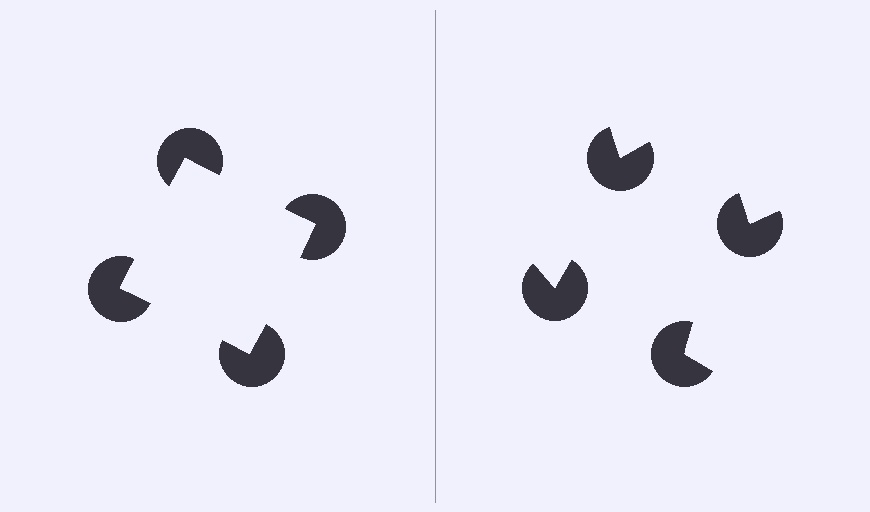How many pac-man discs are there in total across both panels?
8 — 4 on each side.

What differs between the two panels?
The pac-man discs are positioned identically on both sides; only the wedge orientations differ. On the left they align to a square; on the right they are misaligned.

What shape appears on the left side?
An illusory square.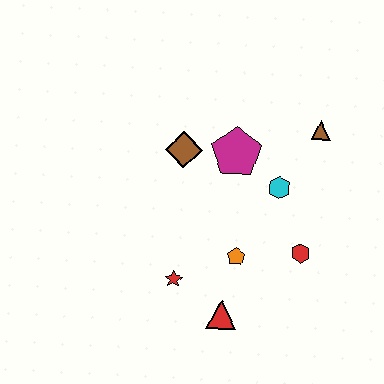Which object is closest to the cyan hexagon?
The magenta pentagon is closest to the cyan hexagon.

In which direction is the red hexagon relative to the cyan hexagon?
The red hexagon is below the cyan hexagon.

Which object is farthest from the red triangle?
The brown triangle is farthest from the red triangle.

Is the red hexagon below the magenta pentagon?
Yes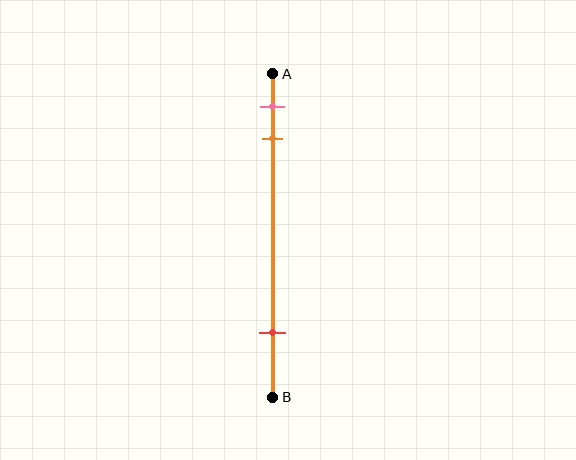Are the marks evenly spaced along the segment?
No, the marks are not evenly spaced.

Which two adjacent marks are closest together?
The pink and orange marks are the closest adjacent pair.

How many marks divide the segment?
There are 3 marks dividing the segment.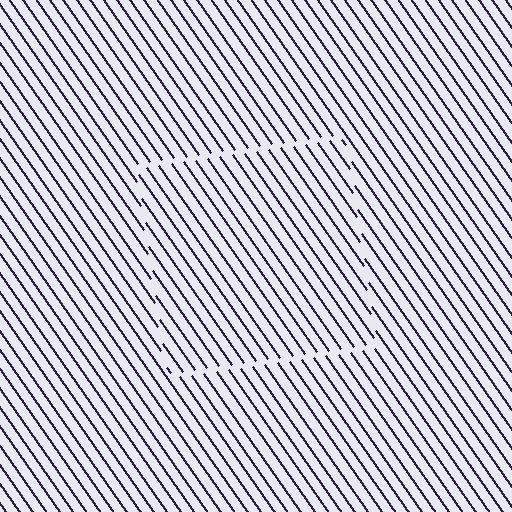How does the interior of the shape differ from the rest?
The interior of the shape contains the same grating, shifted by half a period — the contour is defined by the phase discontinuity where line-ends from the inner and outer gratings abut.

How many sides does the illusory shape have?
4 sides — the line-ends trace a square.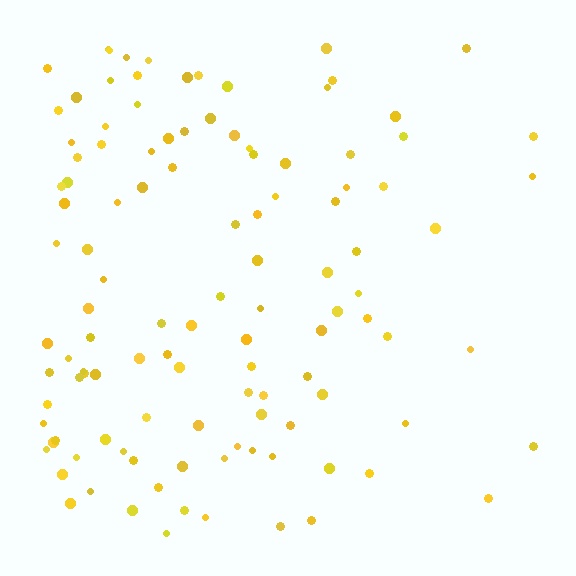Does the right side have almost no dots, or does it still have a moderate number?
Still a moderate number, just noticeably fewer than the left.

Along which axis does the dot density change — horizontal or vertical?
Horizontal.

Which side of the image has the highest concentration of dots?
The left.